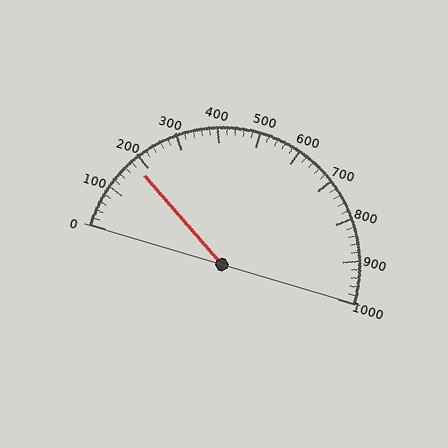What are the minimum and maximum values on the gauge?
The gauge ranges from 0 to 1000.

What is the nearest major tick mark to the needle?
The nearest major tick mark is 200.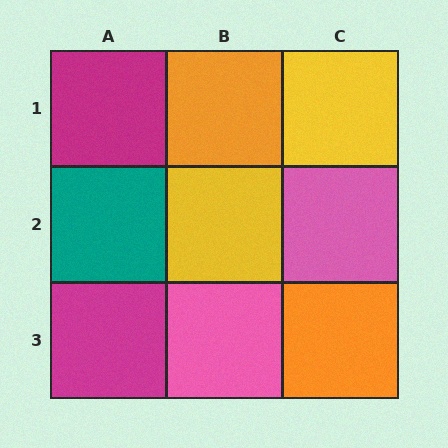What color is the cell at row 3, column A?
Magenta.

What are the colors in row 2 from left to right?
Teal, yellow, pink.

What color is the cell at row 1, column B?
Orange.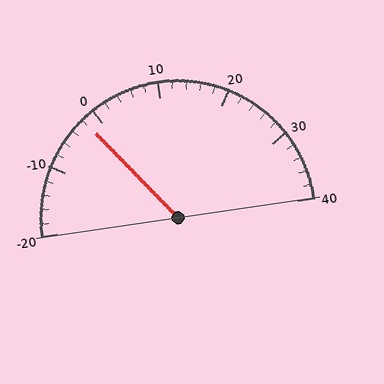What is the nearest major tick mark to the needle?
The nearest major tick mark is 0.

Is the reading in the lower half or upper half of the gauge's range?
The reading is in the lower half of the range (-20 to 40).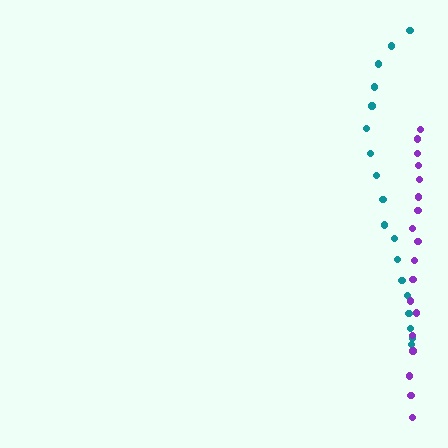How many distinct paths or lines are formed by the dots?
There are 2 distinct paths.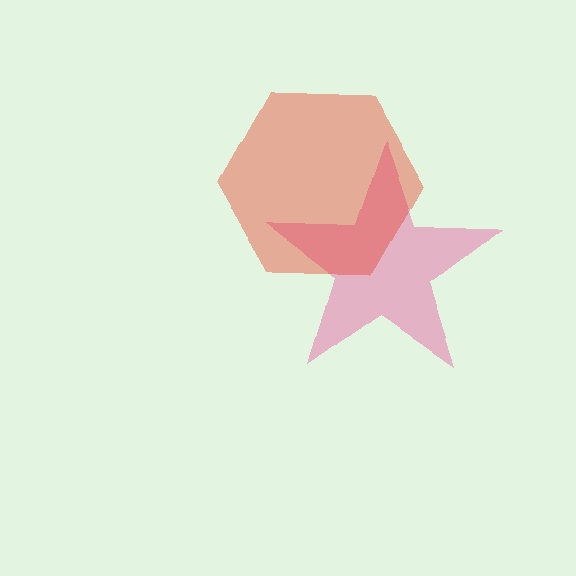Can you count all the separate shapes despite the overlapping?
Yes, there are 2 separate shapes.